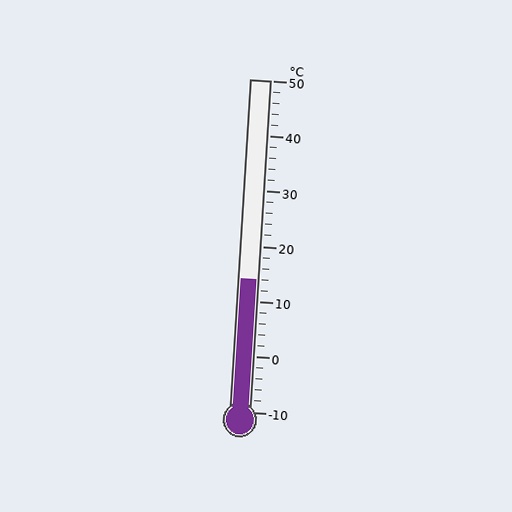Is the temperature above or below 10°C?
The temperature is above 10°C.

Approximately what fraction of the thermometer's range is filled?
The thermometer is filled to approximately 40% of its range.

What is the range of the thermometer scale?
The thermometer scale ranges from -10°C to 50°C.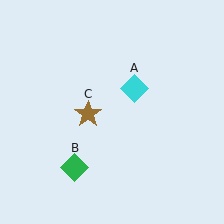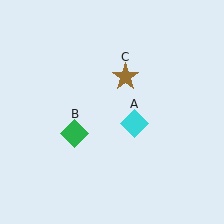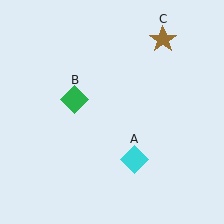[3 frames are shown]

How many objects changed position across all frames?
3 objects changed position: cyan diamond (object A), green diamond (object B), brown star (object C).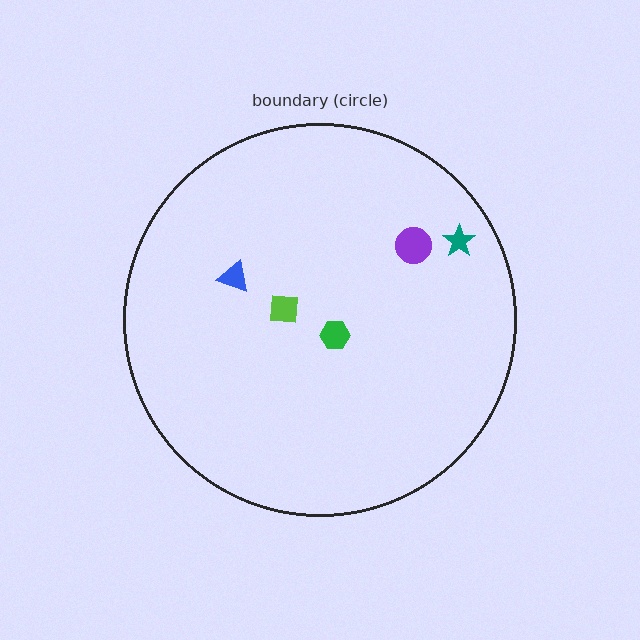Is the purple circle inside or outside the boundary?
Inside.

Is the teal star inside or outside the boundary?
Inside.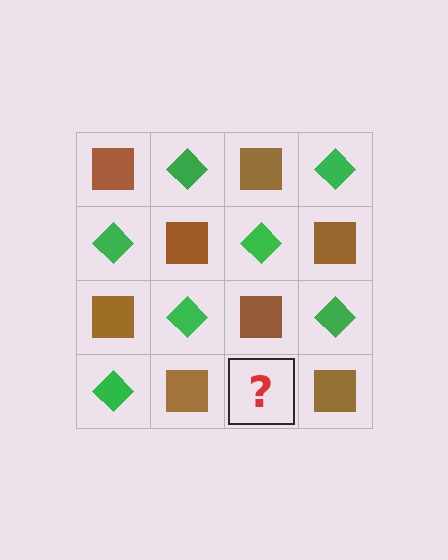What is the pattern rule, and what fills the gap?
The rule is that it alternates brown square and green diamond in a checkerboard pattern. The gap should be filled with a green diamond.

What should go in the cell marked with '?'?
The missing cell should contain a green diamond.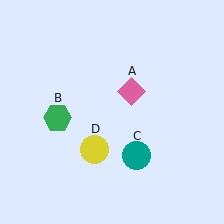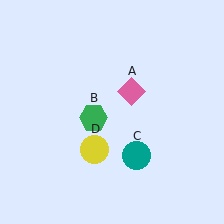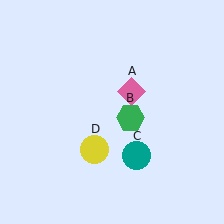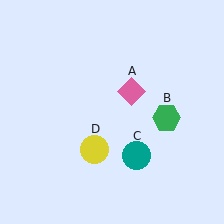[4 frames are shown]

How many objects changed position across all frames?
1 object changed position: green hexagon (object B).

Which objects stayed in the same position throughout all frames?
Pink diamond (object A) and teal circle (object C) and yellow circle (object D) remained stationary.